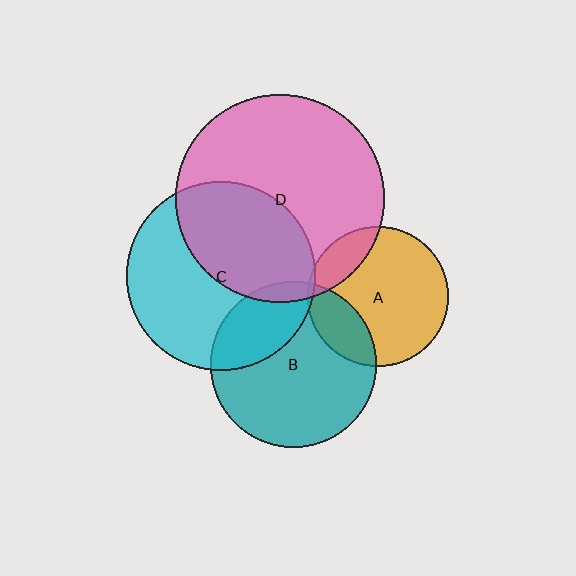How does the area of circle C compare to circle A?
Approximately 1.8 times.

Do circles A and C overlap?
Yes.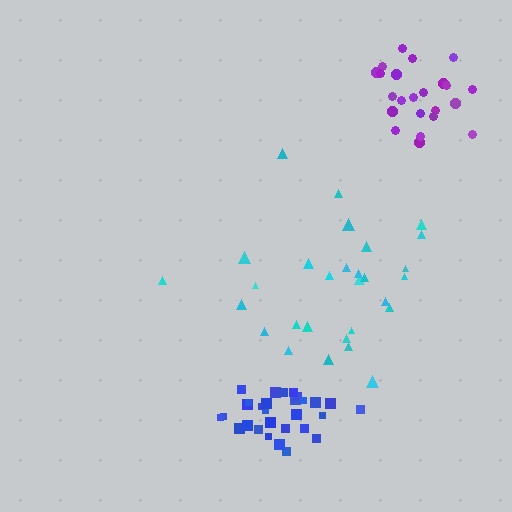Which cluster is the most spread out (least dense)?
Cyan.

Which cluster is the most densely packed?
Blue.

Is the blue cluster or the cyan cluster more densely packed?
Blue.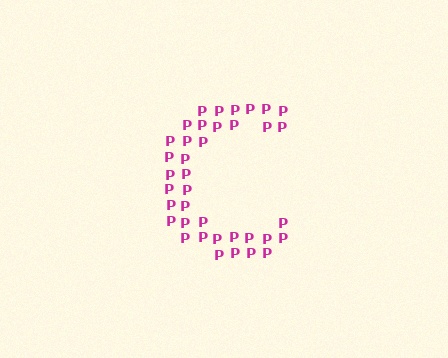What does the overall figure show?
The overall figure shows the letter C.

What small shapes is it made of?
It is made of small letter P's.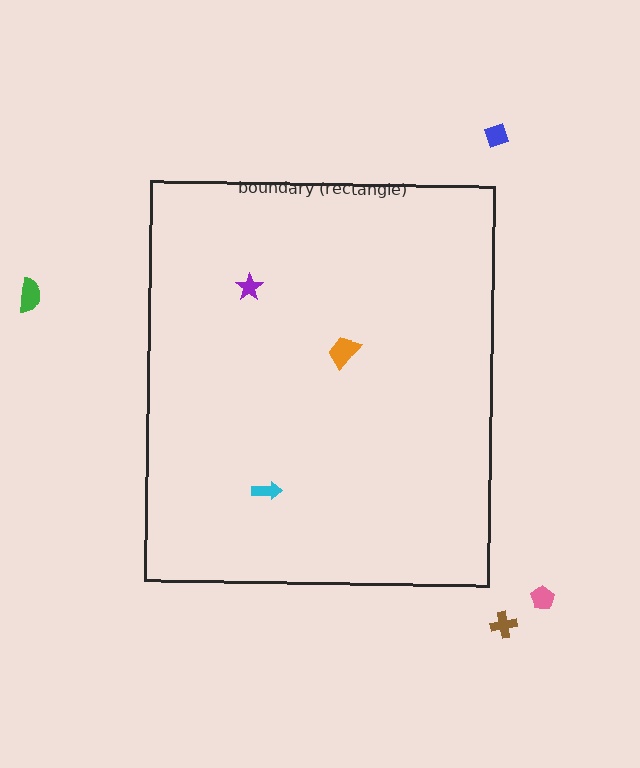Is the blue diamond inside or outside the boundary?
Outside.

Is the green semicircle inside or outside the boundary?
Outside.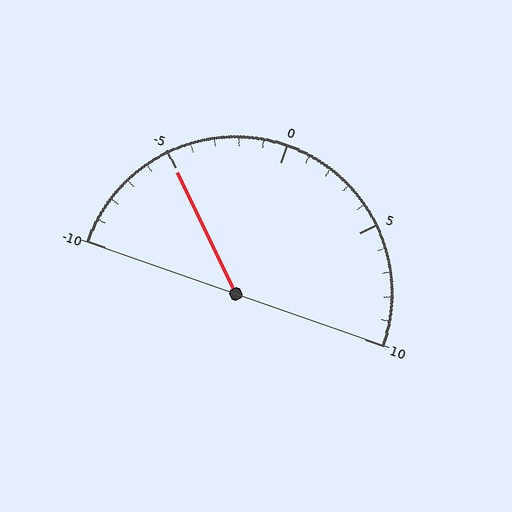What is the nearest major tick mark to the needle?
The nearest major tick mark is -5.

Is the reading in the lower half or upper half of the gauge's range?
The reading is in the lower half of the range (-10 to 10).